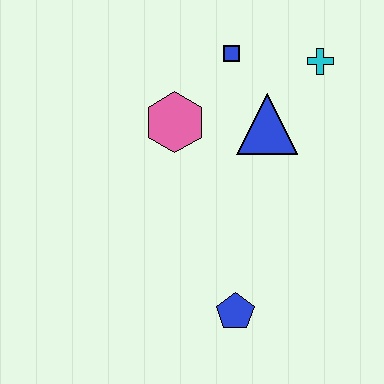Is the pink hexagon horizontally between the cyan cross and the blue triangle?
No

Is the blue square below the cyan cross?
No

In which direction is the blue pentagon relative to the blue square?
The blue pentagon is below the blue square.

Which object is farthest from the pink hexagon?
The blue pentagon is farthest from the pink hexagon.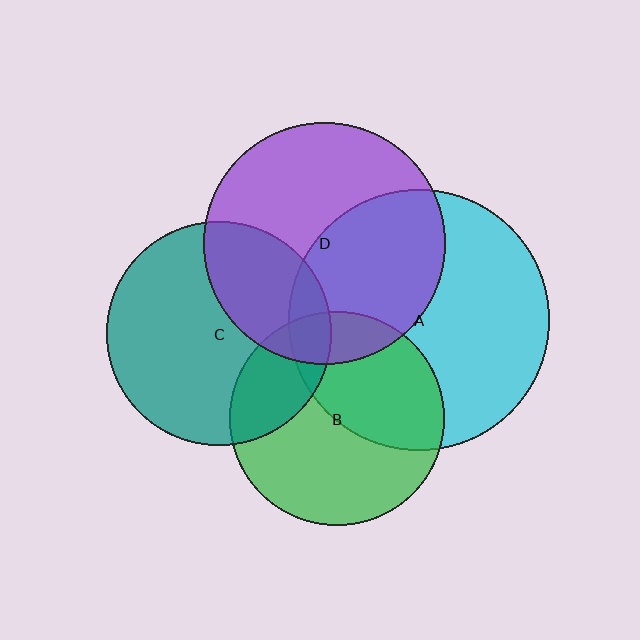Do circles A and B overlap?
Yes.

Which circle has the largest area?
Circle A (cyan).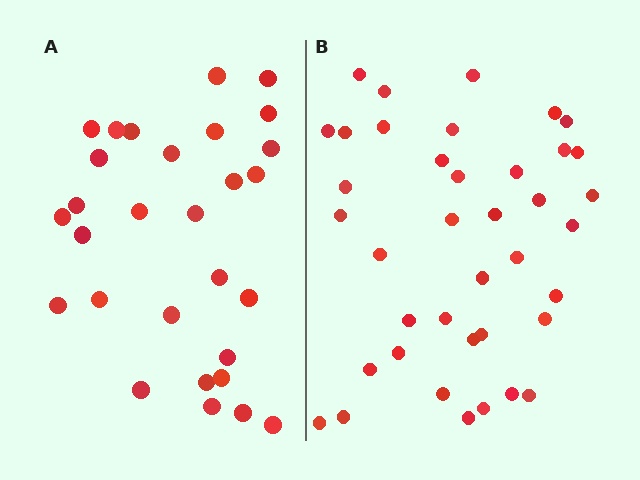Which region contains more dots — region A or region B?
Region B (the right region) has more dots.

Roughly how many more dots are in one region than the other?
Region B has roughly 10 or so more dots than region A.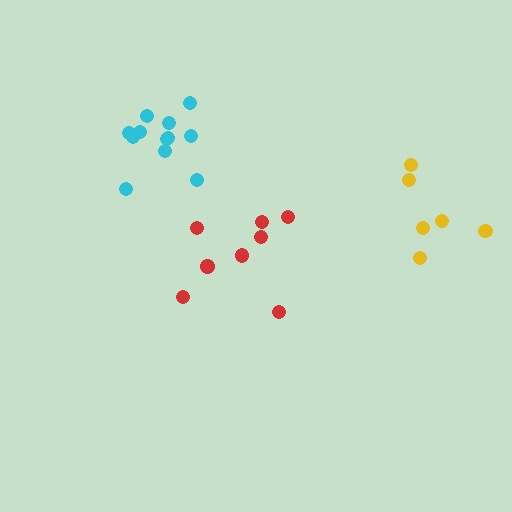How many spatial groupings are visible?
There are 3 spatial groupings.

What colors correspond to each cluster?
The clusters are colored: red, yellow, cyan.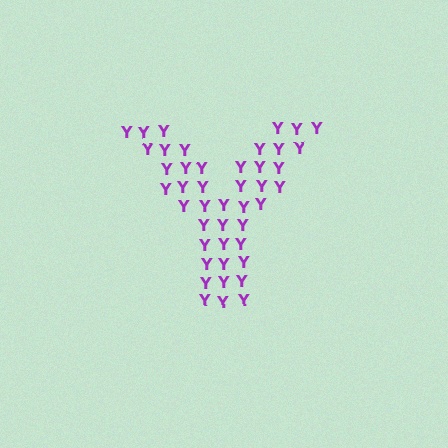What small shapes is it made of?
It is made of small letter Y's.